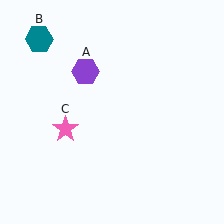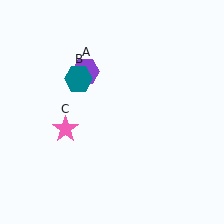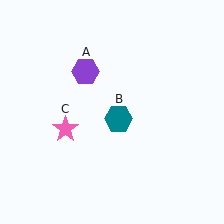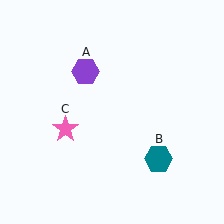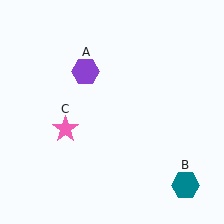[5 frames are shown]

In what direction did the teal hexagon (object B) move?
The teal hexagon (object B) moved down and to the right.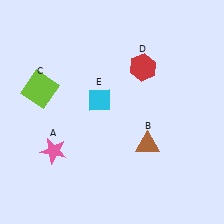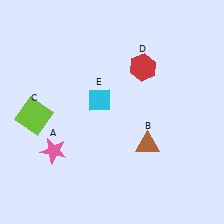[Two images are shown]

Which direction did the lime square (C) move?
The lime square (C) moved down.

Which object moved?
The lime square (C) moved down.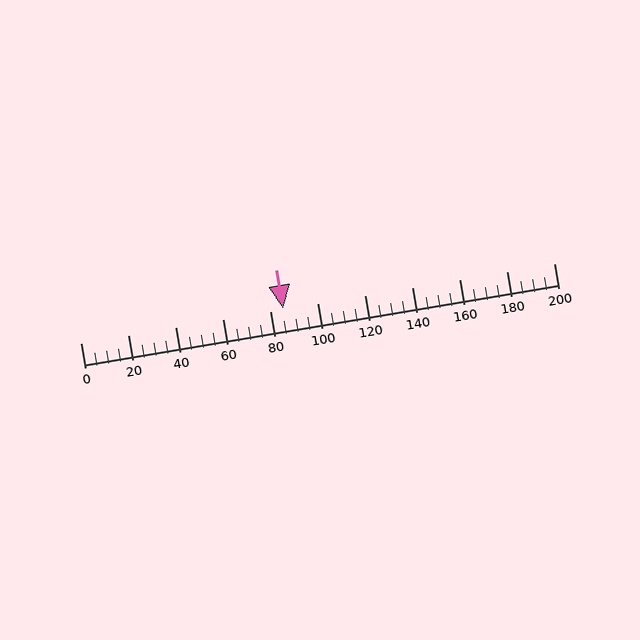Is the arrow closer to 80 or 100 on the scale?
The arrow is closer to 80.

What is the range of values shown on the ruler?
The ruler shows values from 0 to 200.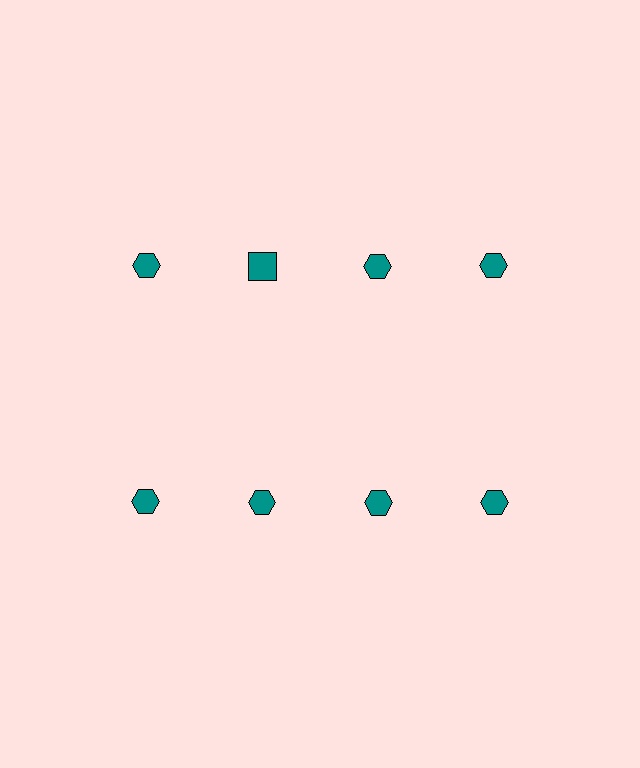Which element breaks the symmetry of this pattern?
The teal square in the top row, second from left column breaks the symmetry. All other shapes are teal hexagons.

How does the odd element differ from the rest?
It has a different shape: square instead of hexagon.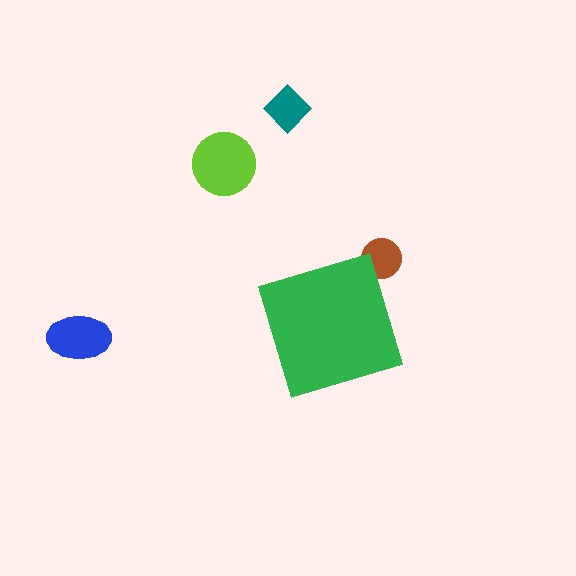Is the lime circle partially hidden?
No, the lime circle is fully visible.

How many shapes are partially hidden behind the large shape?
1 shape is partially hidden.